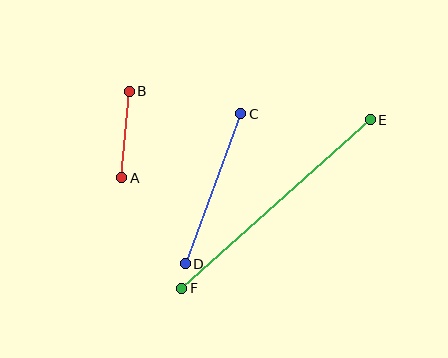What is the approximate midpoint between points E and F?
The midpoint is at approximately (276, 204) pixels.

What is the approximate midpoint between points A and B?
The midpoint is at approximately (126, 134) pixels.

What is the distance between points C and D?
The distance is approximately 160 pixels.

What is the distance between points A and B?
The distance is approximately 87 pixels.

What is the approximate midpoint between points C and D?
The midpoint is at approximately (213, 189) pixels.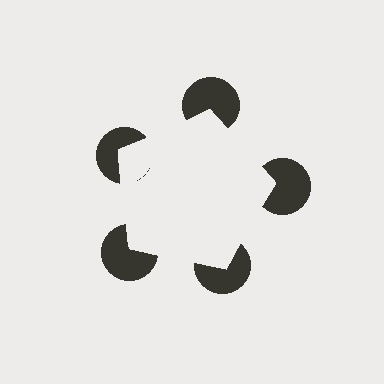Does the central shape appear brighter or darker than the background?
It typically appears slightly brighter than the background, even though no actual brightness change is drawn.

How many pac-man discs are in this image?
There are 5 — one at each vertex of the illusory pentagon.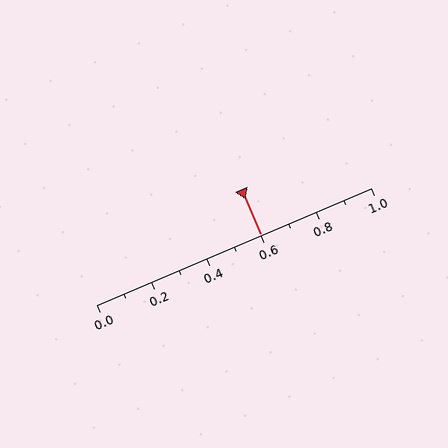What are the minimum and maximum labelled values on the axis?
The axis runs from 0.0 to 1.0.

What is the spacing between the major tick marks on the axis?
The major ticks are spaced 0.2 apart.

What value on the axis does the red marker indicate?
The marker indicates approximately 0.6.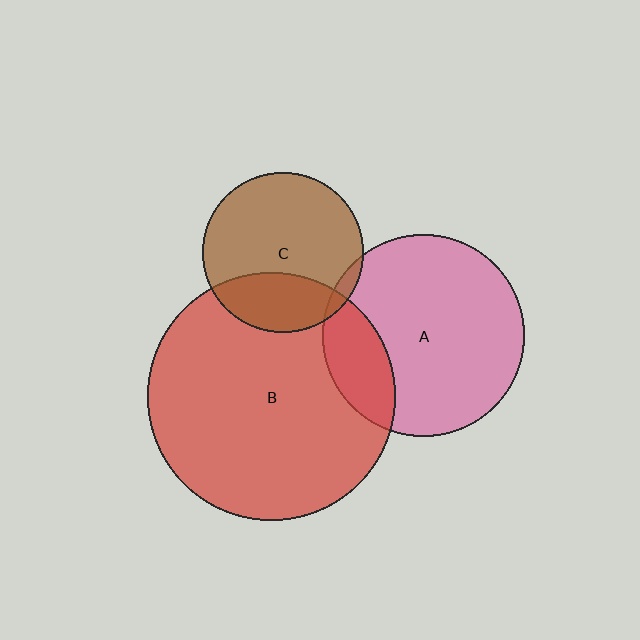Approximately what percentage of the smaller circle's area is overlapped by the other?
Approximately 5%.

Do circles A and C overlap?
Yes.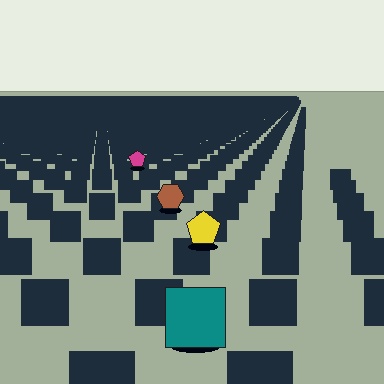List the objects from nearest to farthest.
From nearest to farthest: the teal square, the yellow pentagon, the brown hexagon, the magenta pentagon.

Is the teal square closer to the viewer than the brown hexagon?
Yes. The teal square is closer — you can tell from the texture gradient: the ground texture is coarser near it.